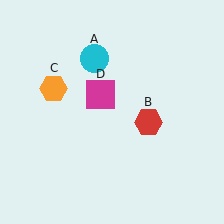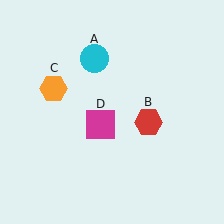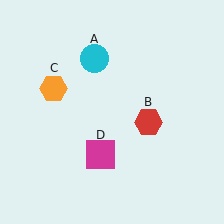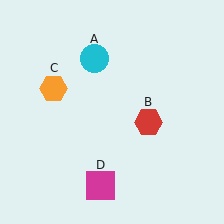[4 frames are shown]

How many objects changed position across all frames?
1 object changed position: magenta square (object D).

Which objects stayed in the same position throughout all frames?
Cyan circle (object A) and red hexagon (object B) and orange hexagon (object C) remained stationary.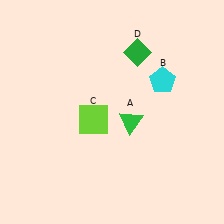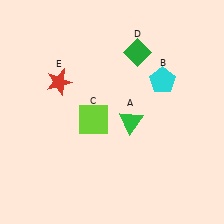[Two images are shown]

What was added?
A red star (E) was added in Image 2.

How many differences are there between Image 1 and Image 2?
There is 1 difference between the two images.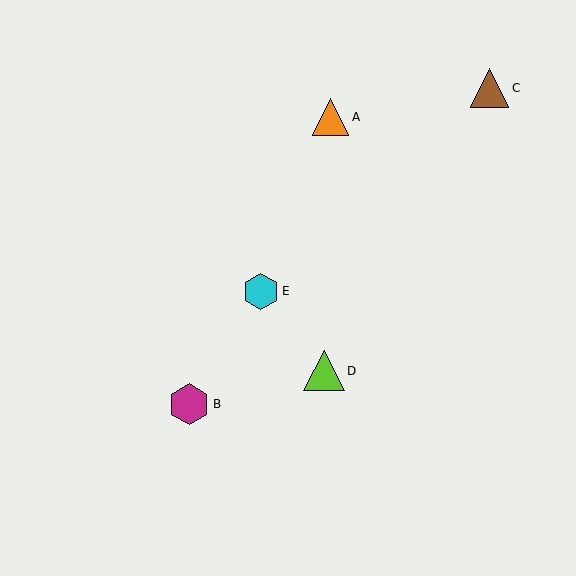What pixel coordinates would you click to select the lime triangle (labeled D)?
Click at (324, 371) to select the lime triangle D.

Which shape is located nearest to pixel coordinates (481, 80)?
The brown triangle (labeled C) at (489, 88) is nearest to that location.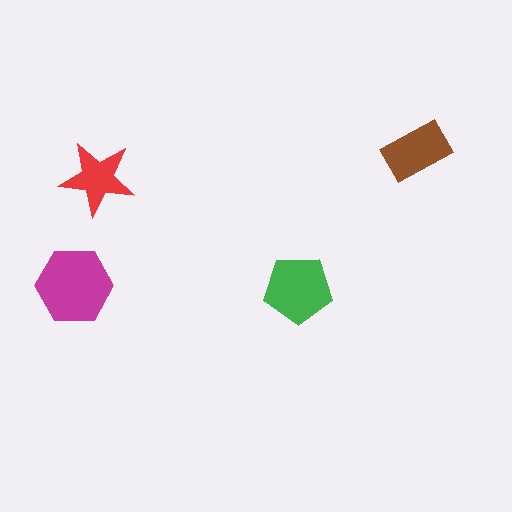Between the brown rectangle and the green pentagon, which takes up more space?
The green pentagon.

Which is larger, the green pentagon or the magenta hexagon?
The magenta hexagon.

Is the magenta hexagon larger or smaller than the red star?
Larger.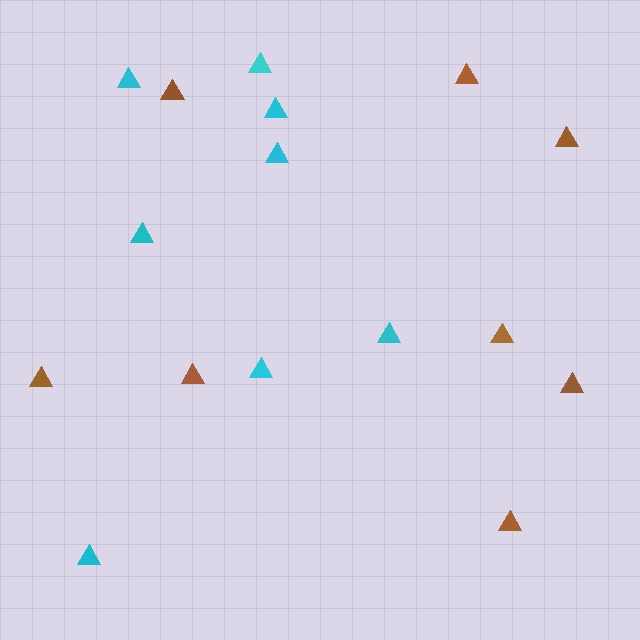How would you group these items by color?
There are 2 groups: one group of cyan triangles (8) and one group of brown triangles (8).